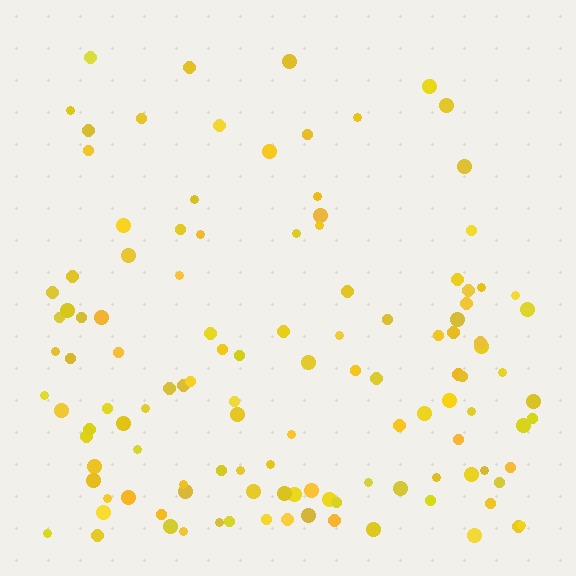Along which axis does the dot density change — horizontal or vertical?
Vertical.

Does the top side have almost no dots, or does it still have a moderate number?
Still a moderate number, just noticeably fewer than the bottom.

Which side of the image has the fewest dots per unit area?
The top.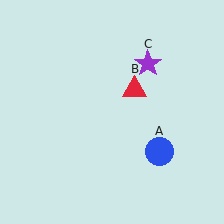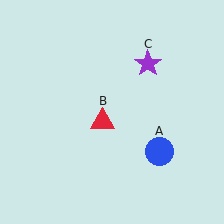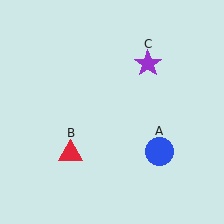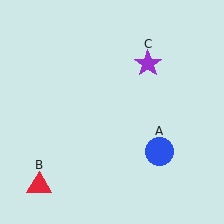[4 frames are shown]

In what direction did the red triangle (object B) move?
The red triangle (object B) moved down and to the left.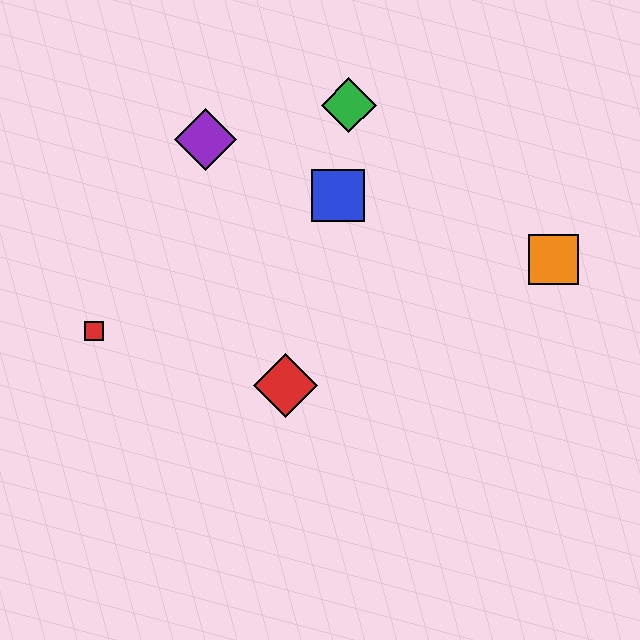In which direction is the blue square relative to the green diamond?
The blue square is below the green diamond.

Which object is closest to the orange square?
The blue square is closest to the orange square.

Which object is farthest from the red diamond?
The orange square is farthest from the red diamond.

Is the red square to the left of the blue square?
Yes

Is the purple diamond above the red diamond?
Yes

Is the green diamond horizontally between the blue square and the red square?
No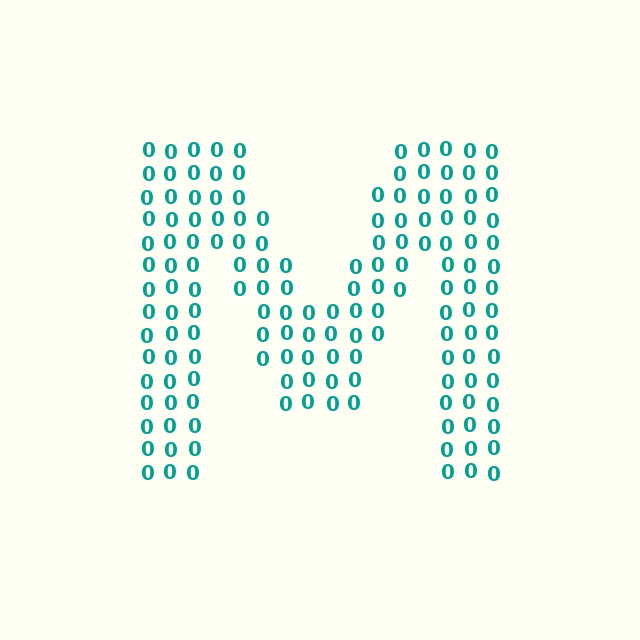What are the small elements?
The small elements are digit 0's.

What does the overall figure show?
The overall figure shows the letter M.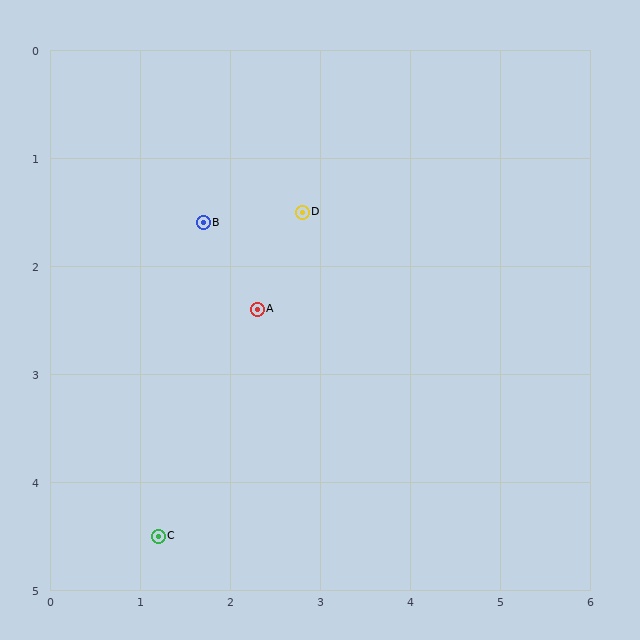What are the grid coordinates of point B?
Point B is at approximately (1.7, 1.6).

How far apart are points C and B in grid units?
Points C and B are about 2.9 grid units apart.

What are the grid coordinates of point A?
Point A is at approximately (2.3, 2.4).